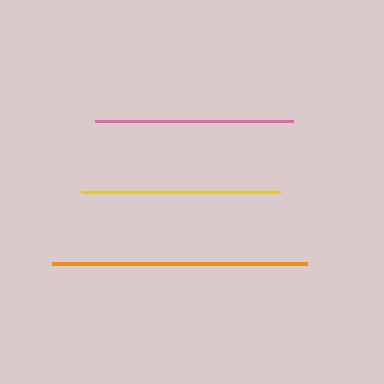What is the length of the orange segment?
The orange segment is approximately 255 pixels long.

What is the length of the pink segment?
The pink segment is approximately 198 pixels long.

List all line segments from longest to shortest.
From longest to shortest: orange, yellow, pink.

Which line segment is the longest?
The orange line is the longest at approximately 255 pixels.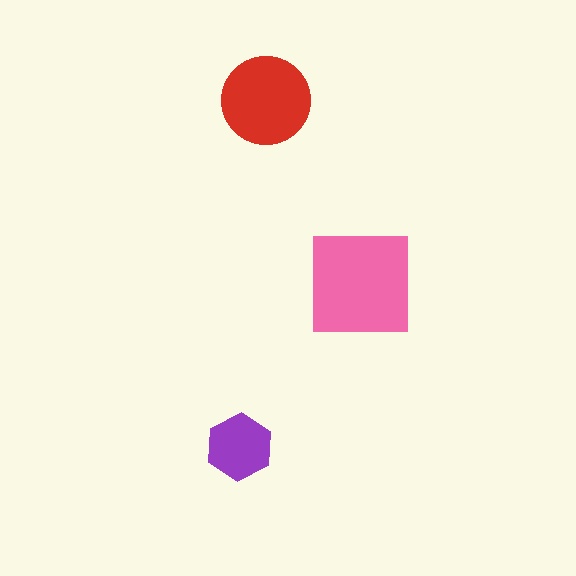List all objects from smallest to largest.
The purple hexagon, the red circle, the pink square.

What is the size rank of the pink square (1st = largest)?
1st.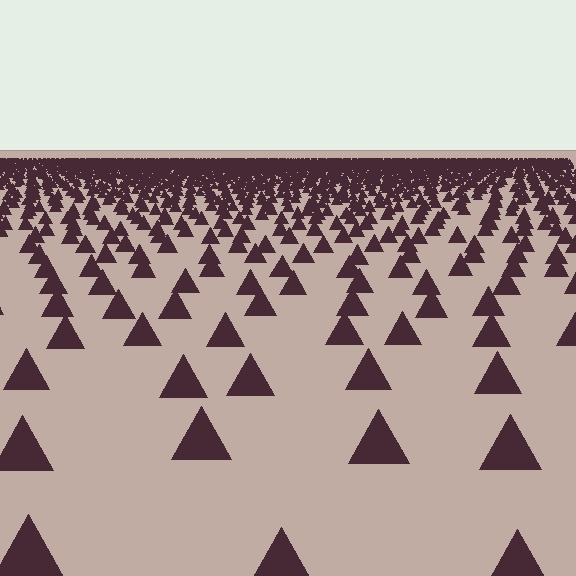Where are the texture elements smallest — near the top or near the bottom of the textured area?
Near the top.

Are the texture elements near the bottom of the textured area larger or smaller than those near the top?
Larger. Near the bottom, elements are closer to the viewer and appear at a bigger on-screen size.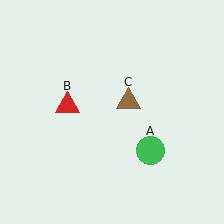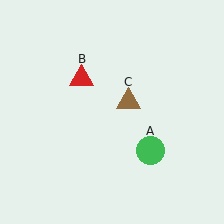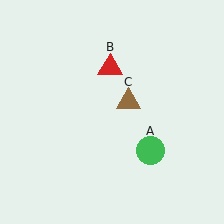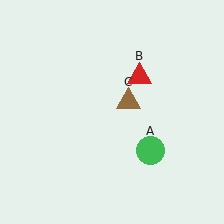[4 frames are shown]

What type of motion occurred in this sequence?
The red triangle (object B) rotated clockwise around the center of the scene.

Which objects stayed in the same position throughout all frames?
Green circle (object A) and brown triangle (object C) remained stationary.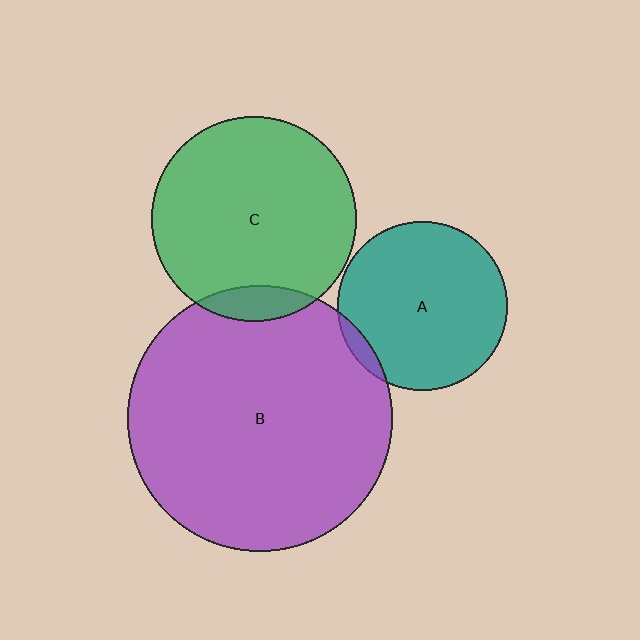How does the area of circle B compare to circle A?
Approximately 2.5 times.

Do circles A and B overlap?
Yes.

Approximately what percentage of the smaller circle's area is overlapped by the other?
Approximately 5%.